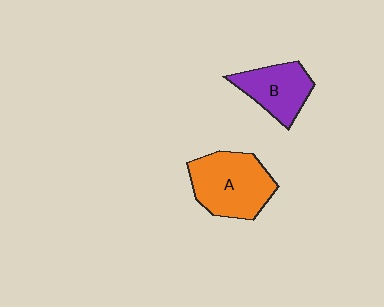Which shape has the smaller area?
Shape B (purple).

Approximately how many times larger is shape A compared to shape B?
Approximately 1.4 times.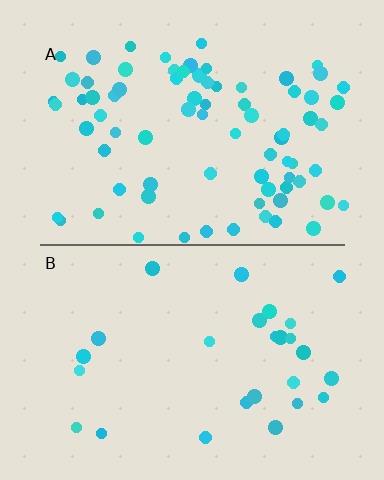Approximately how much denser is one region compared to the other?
Approximately 2.9× — region A over region B.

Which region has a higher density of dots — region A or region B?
A (the top).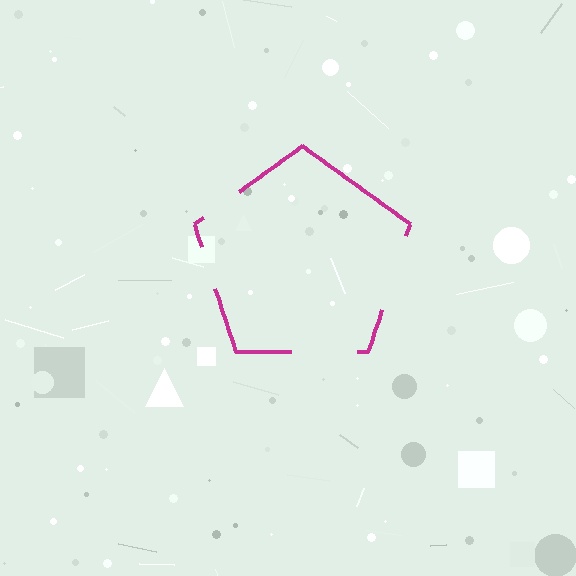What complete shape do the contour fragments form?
The contour fragments form a pentagon.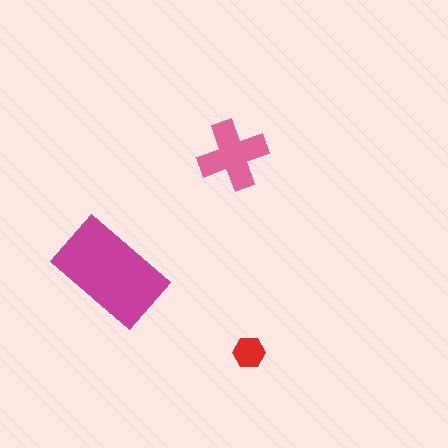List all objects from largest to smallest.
The magenta rectangle, the pink cross, the red hexagon.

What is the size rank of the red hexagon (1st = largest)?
3rd.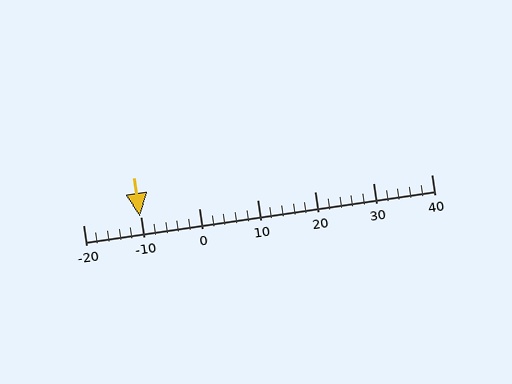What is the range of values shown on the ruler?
The ruler shows values from -20 to 40.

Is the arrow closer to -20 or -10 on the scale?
The arrow is closer to -10.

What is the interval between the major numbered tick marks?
The major tick marks are spaced 10 units apart.